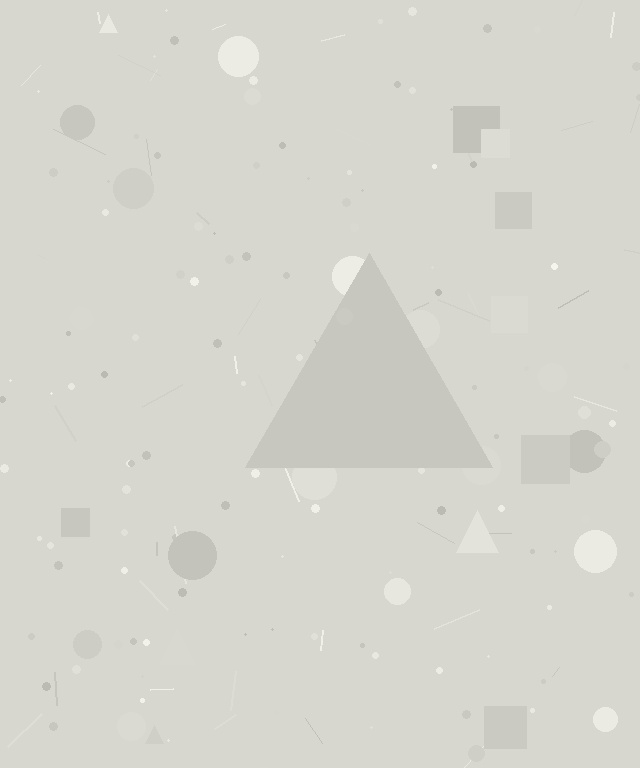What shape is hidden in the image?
A triangle is hidden in the image.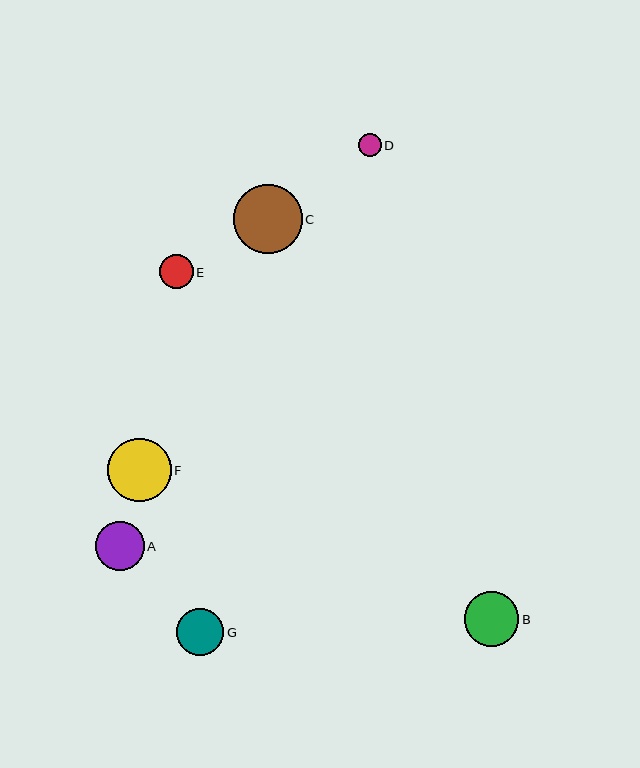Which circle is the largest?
Circle C is the largest with a size of approximately 69 pixels.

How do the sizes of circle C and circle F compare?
Circle C and circle F are approximately the same size.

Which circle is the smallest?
Circle D is the smallest with a size of approximately 23 pixels.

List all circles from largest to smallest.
From largest to smallest: C, F, B, A, G, E, D.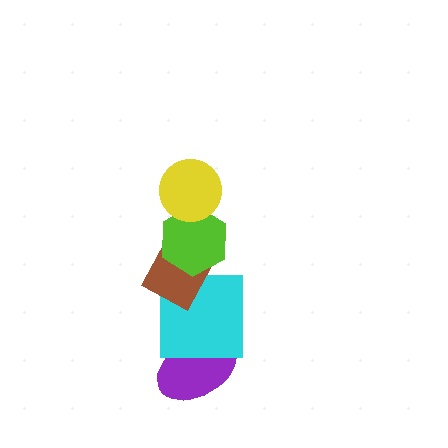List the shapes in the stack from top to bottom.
From top to bottom: the yellow circle, the lime hexagon, the brown diamond, the cyan square, the purple ellipse.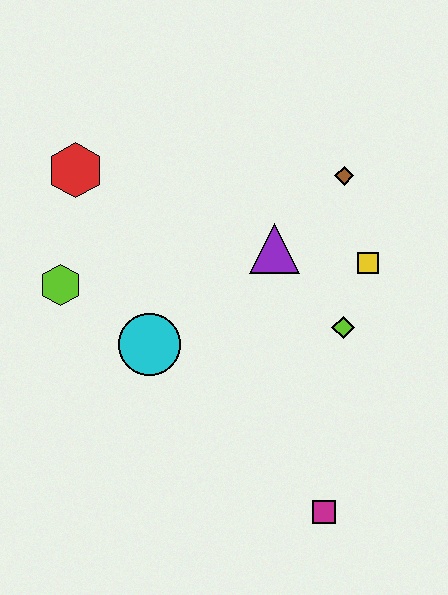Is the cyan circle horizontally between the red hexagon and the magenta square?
Yes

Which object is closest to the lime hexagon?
The cyan circle is closest to the lime hexagon.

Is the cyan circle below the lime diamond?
Yes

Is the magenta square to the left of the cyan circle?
No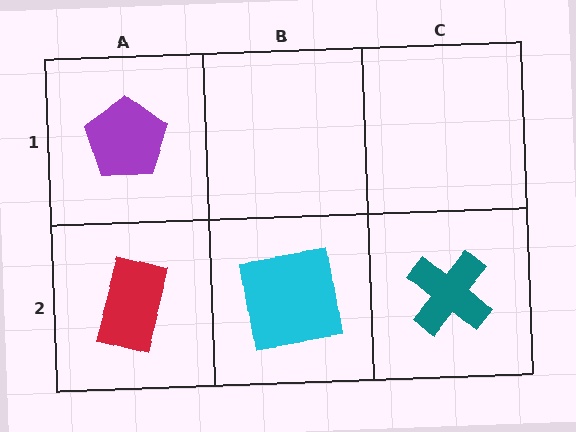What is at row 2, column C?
A teal cross.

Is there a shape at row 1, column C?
No, that cell is empty.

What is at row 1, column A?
A purple pentagon.